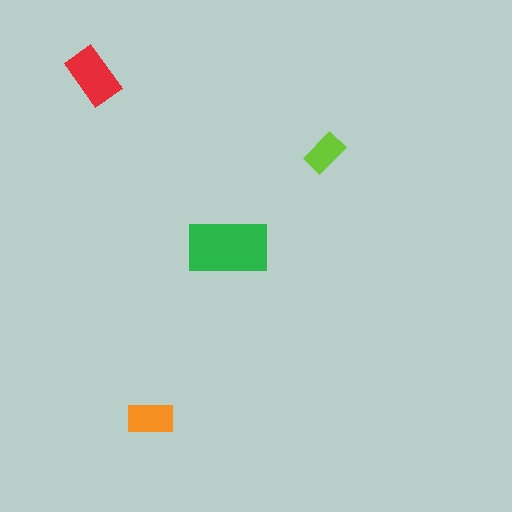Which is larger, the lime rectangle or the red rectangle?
The red one.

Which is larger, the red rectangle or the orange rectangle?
The red one.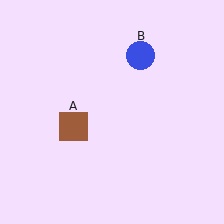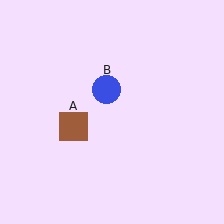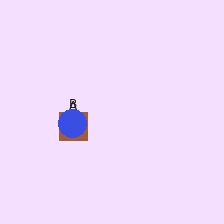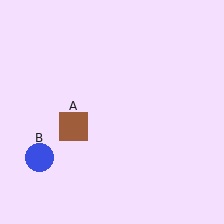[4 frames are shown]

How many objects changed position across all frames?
1 object changed position: blue circle (object B).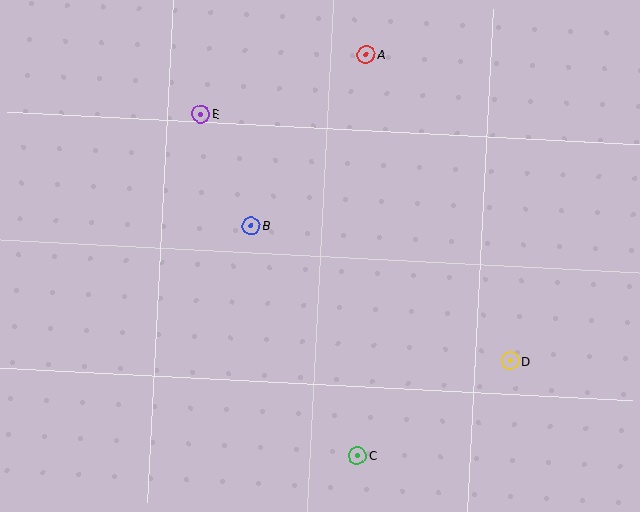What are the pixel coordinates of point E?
Point E is at (201, 114).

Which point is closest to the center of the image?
Point B at (251, 225) is closest to the center.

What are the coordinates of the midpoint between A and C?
The midpoint between A and C is at (362, 255).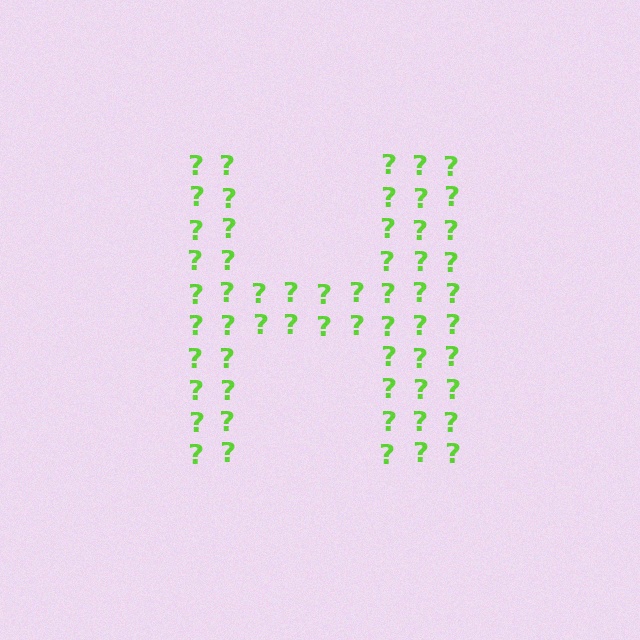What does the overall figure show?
The overall figure shows the letter H.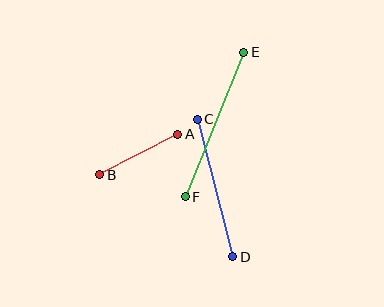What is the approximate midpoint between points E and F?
The midpoint is at approximately (214, 124) pixels.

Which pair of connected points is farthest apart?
Points E and F are farthest apart.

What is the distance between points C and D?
The distance is approximately 142 pixels.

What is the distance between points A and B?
The distance is approximately 88 pixels.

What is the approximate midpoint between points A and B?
The midpoint is at approximately (139, 155) pixels.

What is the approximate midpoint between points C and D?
The midpoint is at approximately (215, 188) pixels.